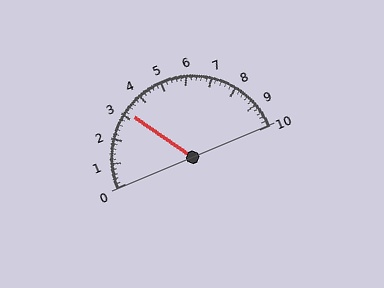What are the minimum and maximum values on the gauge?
The gauge ranges from 0 to 10.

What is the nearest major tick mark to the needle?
The nearest major tick mark is 3.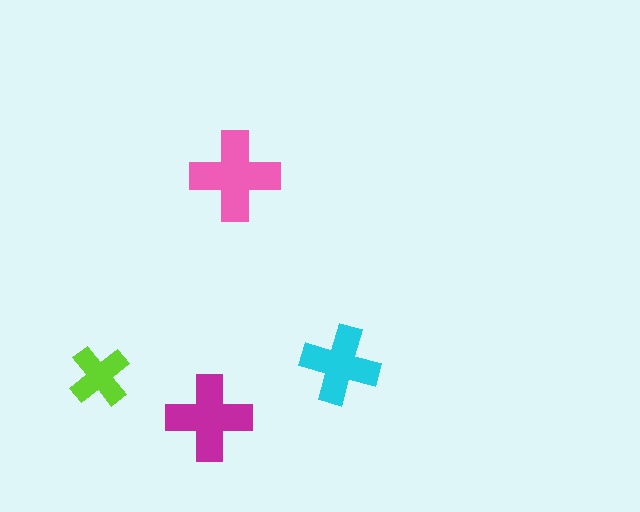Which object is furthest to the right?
The cyan cross is rightmost.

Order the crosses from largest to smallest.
the pink one, the magenta one, the cyan one, the lime one.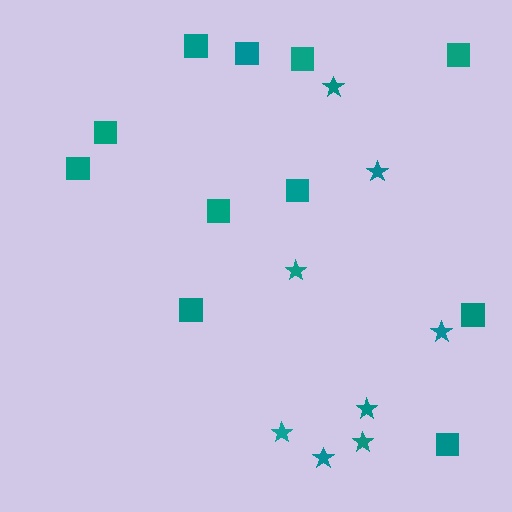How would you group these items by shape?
There are 2 groups: one group of squares (11) and one group of stars (8).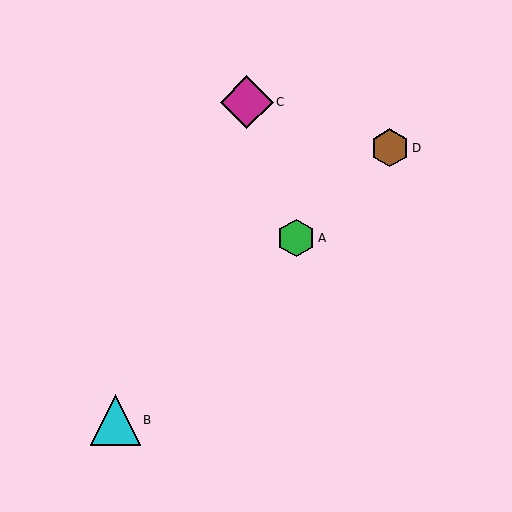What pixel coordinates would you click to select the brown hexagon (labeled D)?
Click at (390, 148) to select the brown hexagon D.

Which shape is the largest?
The magenta diamond (labeled C) is the largest.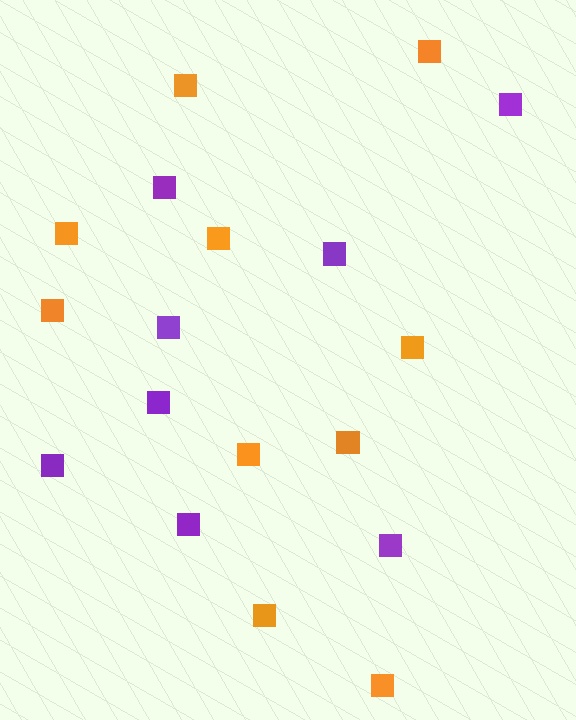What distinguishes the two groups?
There are 2 groups: one group of orange squares (10) and one group of purple squares (8).